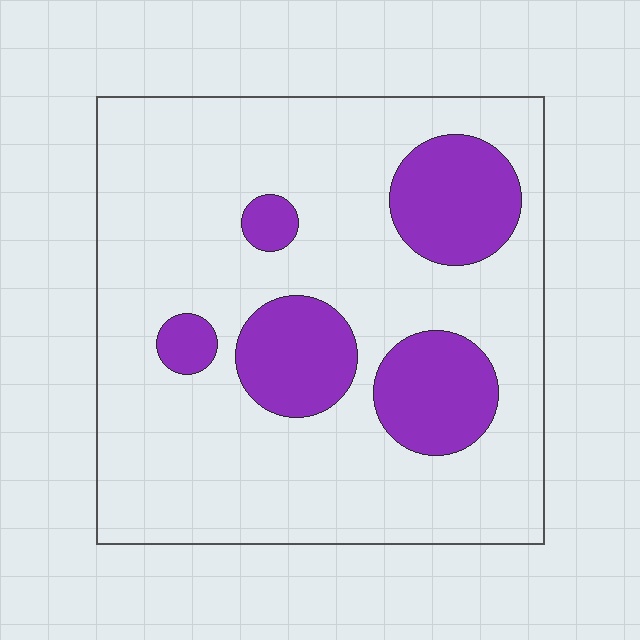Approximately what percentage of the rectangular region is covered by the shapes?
Approximately 20%.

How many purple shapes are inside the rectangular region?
5.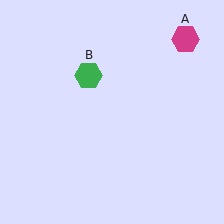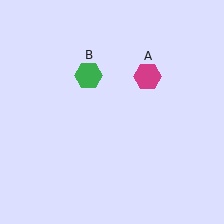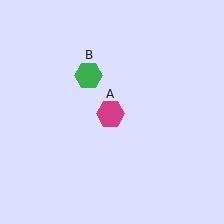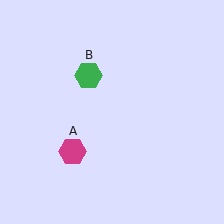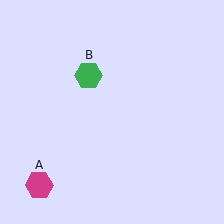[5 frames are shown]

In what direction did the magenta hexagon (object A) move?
The magenta hexagon (object A) moved down and to the left.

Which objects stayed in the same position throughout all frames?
Green hexagon (object B) remained stationary.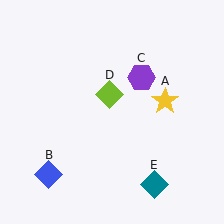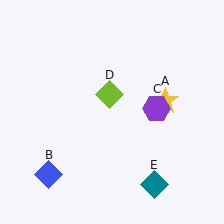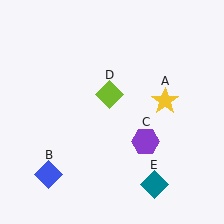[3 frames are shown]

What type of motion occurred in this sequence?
The purple hexagon (object C) rotated clockwise around the center of the scene.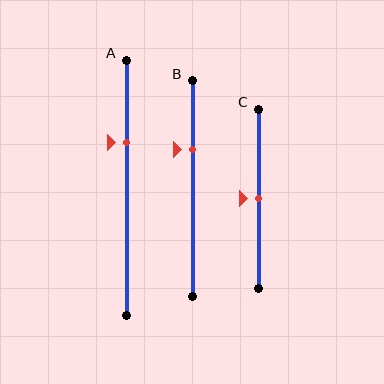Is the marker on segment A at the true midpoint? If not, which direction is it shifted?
No, the marker on segment A is shifted upward by about 18% of the segment length.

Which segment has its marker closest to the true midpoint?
Segment C has its marker closest to the true midpoint.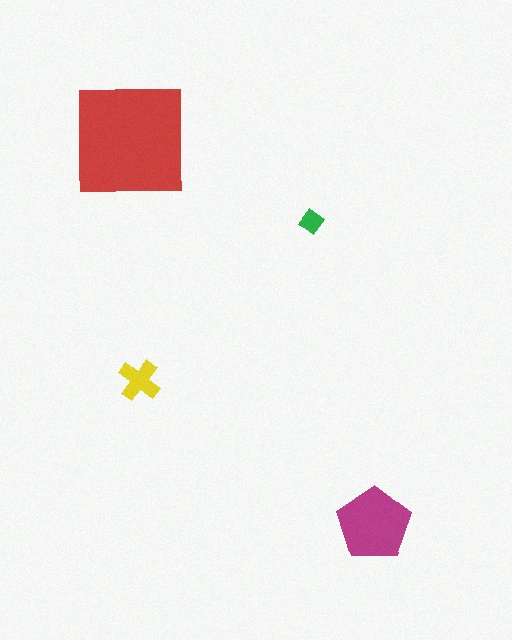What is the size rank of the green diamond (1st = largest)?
4th.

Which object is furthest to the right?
The magenta pentagon is rightmost.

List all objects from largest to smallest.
The red square, the magenta pentagon, the yellow cross, the green diamond.